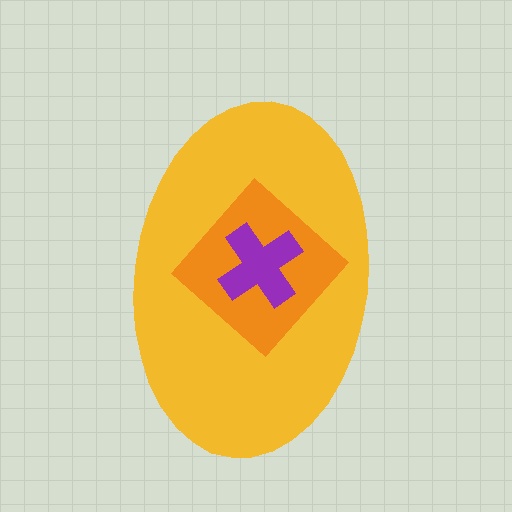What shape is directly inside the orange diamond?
The purple cross.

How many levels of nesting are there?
3.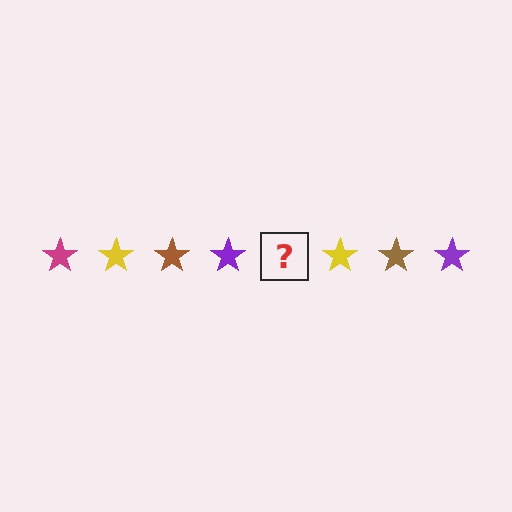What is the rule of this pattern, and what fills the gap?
The rule is that the pattern cycles through magenta, yellow, brown, purple stars. The gap should be filled with a magenta star.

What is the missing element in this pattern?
The missing element is a magenta star.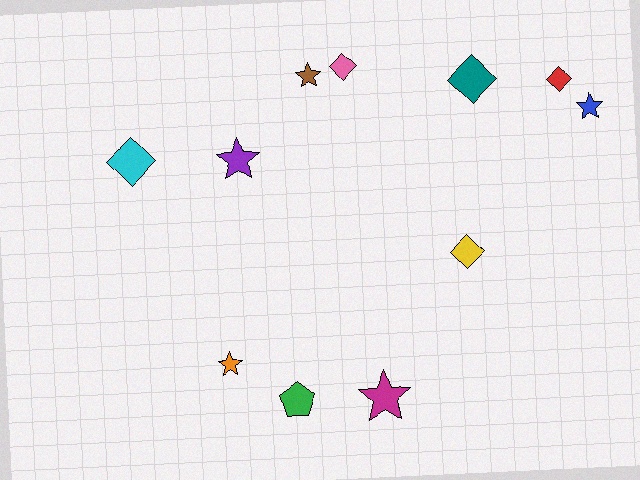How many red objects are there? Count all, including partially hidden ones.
There is 1 red object.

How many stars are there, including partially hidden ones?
There are 5 stars.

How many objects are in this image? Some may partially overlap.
There are 11 objects.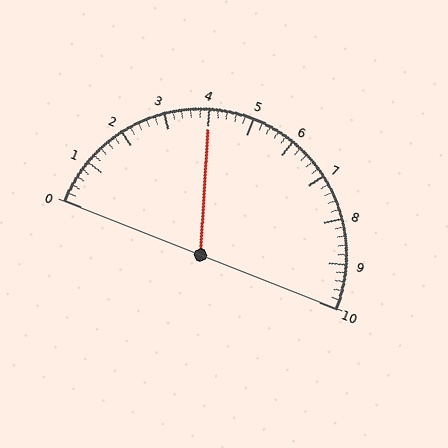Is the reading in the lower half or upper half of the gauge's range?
The reading is in the lower half of the range (0 to 10).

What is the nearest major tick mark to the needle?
The nearest major tick mark is 4.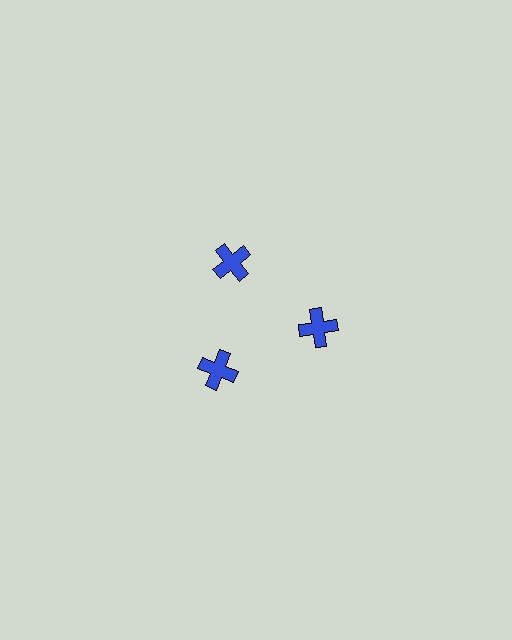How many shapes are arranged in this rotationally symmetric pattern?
There are 3 shapes, arranged in 3 groups of 1.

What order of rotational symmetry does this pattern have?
This pattern has 3-fold rotational symmetry.